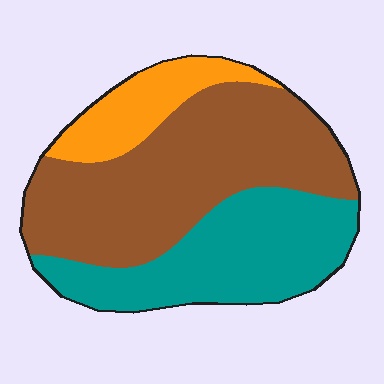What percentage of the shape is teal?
Teal covers roughly 35% of the shape.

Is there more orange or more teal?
Teal.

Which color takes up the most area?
Brown, at roughly 50%.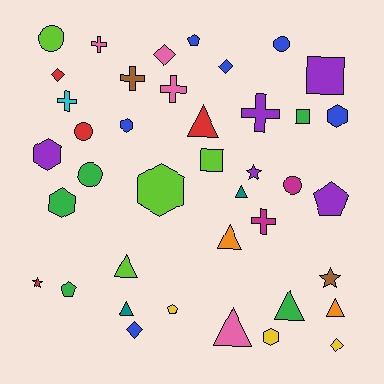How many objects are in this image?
There are 40 objects.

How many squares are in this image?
There are 3 squares.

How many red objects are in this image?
There are 4 red objects.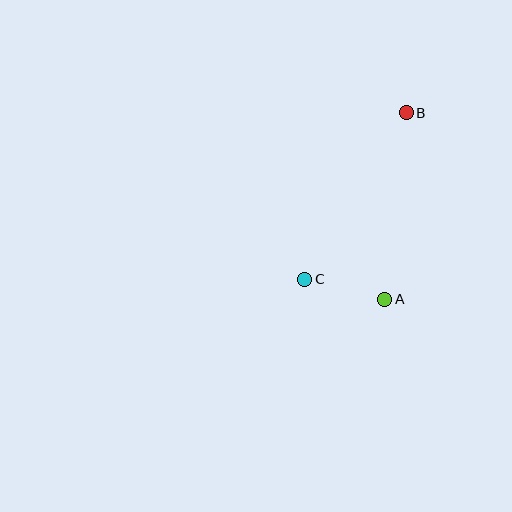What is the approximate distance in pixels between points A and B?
The distance between A and B is approximately 188 pixels.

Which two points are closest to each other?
Points A and C are closest to each other.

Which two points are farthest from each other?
Points B and C are farthest from each other.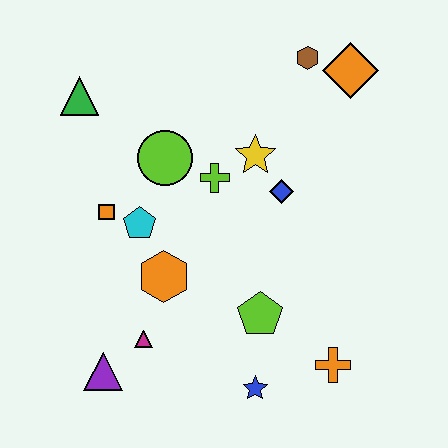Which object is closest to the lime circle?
The lime cross is closest to the lime circle.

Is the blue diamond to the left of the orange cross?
Yes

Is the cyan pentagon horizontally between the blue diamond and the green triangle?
Yes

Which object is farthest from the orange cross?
The green triangle is farthest from the orange cross.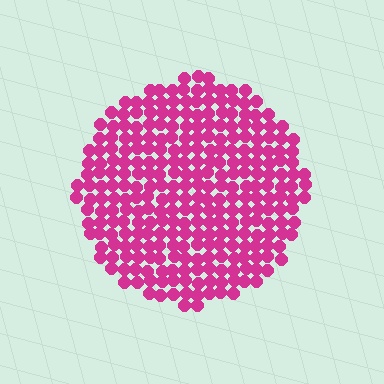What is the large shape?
The large shape is a circle.